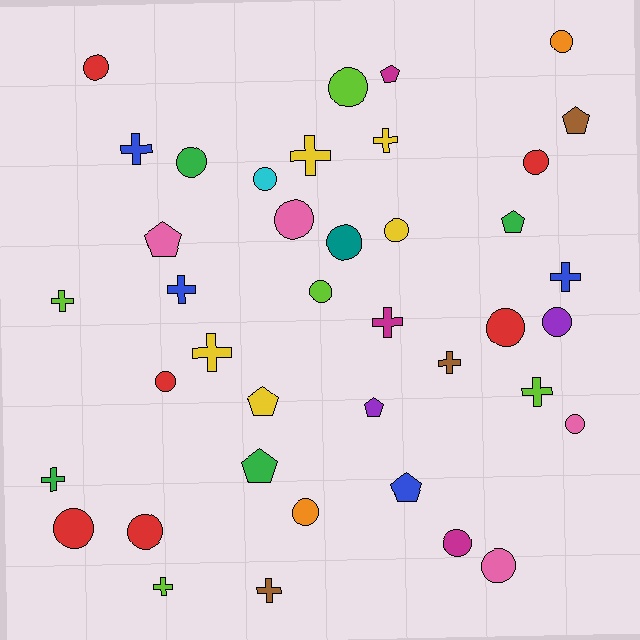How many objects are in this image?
There are 40 objects.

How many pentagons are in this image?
There are 8 pentagons.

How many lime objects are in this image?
There are 5 lime objects.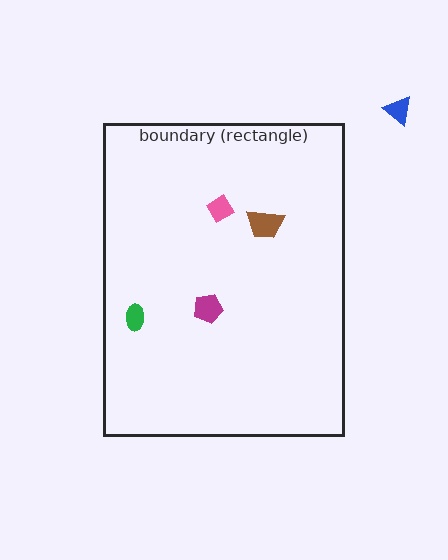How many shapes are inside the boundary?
4 inside, 1 outside.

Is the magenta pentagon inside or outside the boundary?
Inside.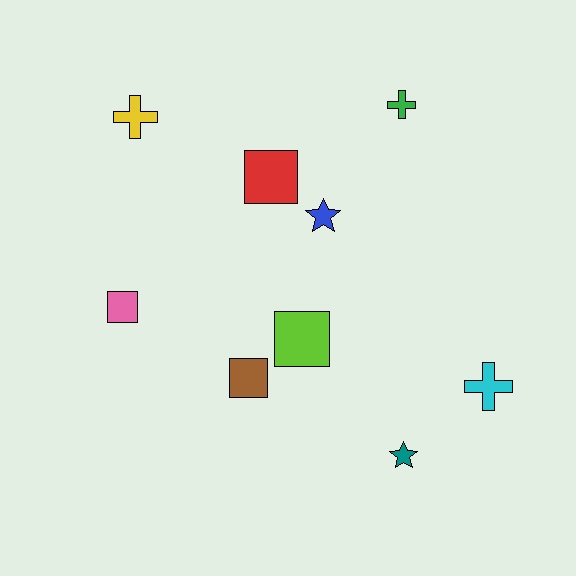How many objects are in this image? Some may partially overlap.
There are 9 objects.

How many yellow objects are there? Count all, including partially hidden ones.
There is 1 yellow object.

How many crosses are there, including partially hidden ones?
There are 3 crosses.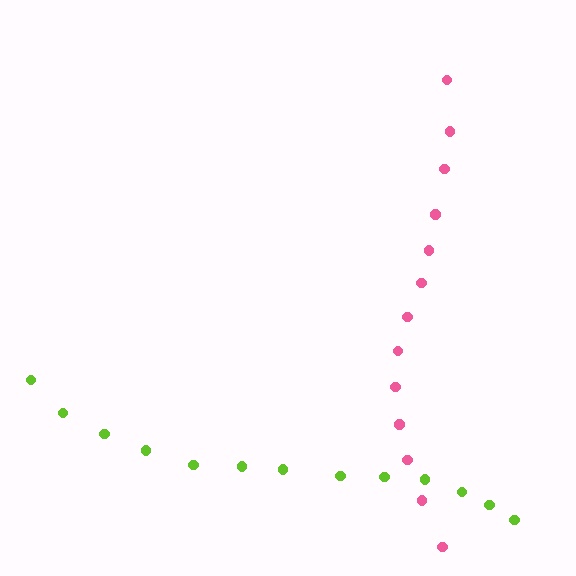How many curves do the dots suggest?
There are 2 distinct paths.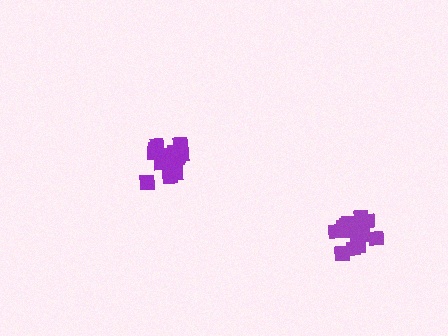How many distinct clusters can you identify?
There are 2 distinct clusters.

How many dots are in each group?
Group 1: 17 dots, Group 2: 14 dots (31 total).